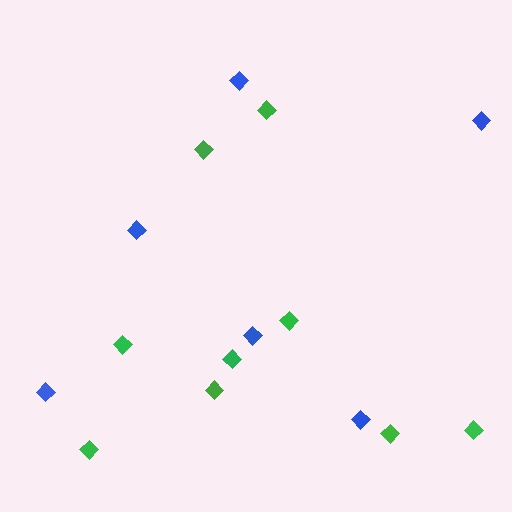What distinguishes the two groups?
There are 2 groups: one group of green diamonds (9) and one group of blue diamonds (6).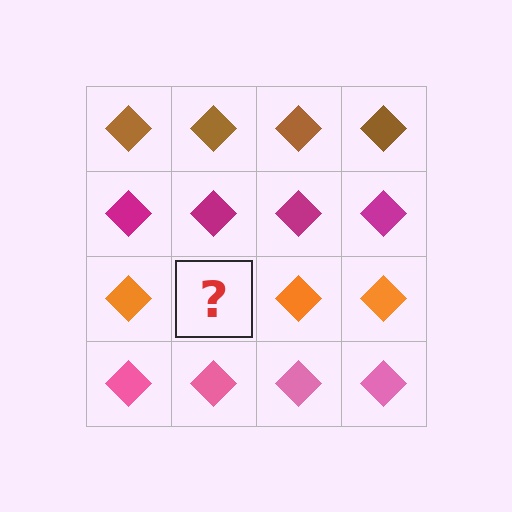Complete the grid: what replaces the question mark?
The question mark should be replaced with an orange diamond.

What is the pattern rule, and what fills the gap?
The rule is that each row has a consistent color. The gap should be filled with an orange diamond.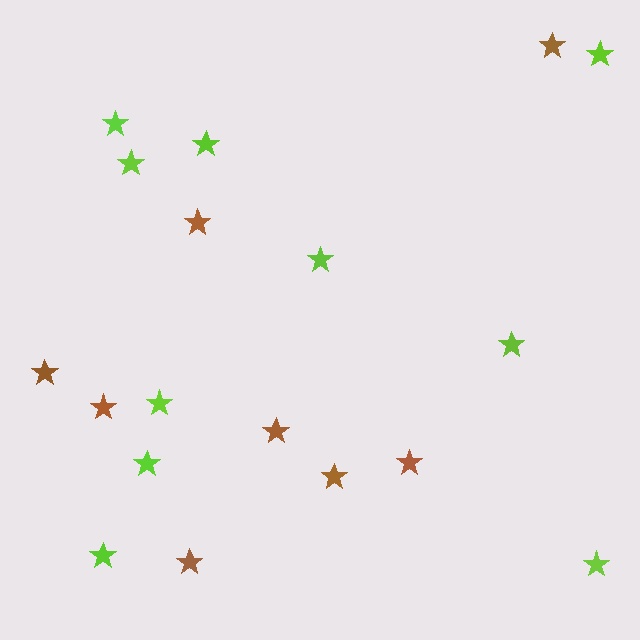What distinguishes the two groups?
There are 2 groups: one group of brown stars (8) and one group of lime stars (10).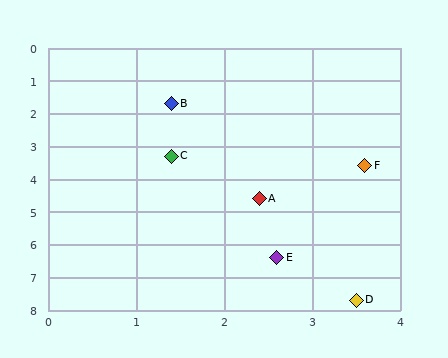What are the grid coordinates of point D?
Point D is at approximately (3.5, 7.7).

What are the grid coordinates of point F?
Point F is at approximately (3.6, 3.6).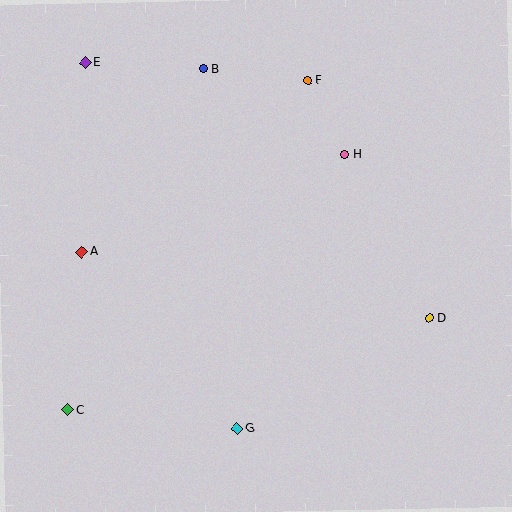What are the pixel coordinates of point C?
Point C is at (68, 410).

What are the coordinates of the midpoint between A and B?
The midpoint between A and B is at (142, 160).